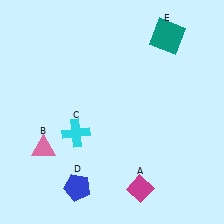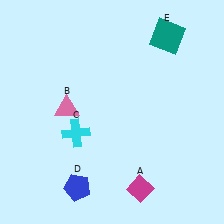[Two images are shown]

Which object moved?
The pink triangle (B) moved up.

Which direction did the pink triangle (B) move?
The pink triangle (B) moved up.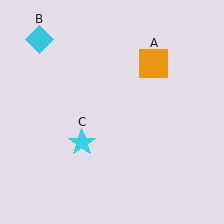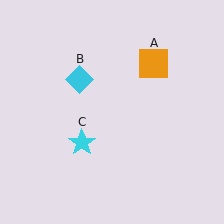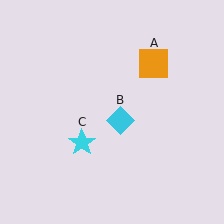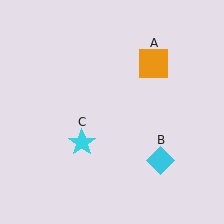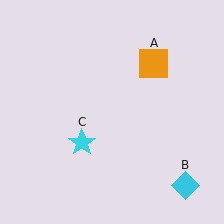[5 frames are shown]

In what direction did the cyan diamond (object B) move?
The cyan diamond (object B) moved down and to the right.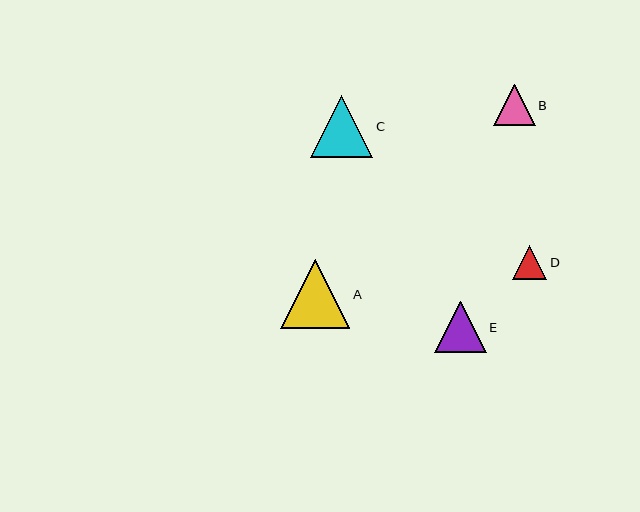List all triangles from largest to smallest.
From largest to smallest: A, C, E, B, D.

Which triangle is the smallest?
Triangle D is the smallest with a size of approximately 34 pixels.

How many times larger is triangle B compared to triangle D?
Triangle B is approximately 1.2 times the size of triangle D.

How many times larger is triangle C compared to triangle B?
Triangle C is approximately 1.5 times the size of triangle B.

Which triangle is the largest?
Triangle A is the largest with a size of approximately 69 pixels.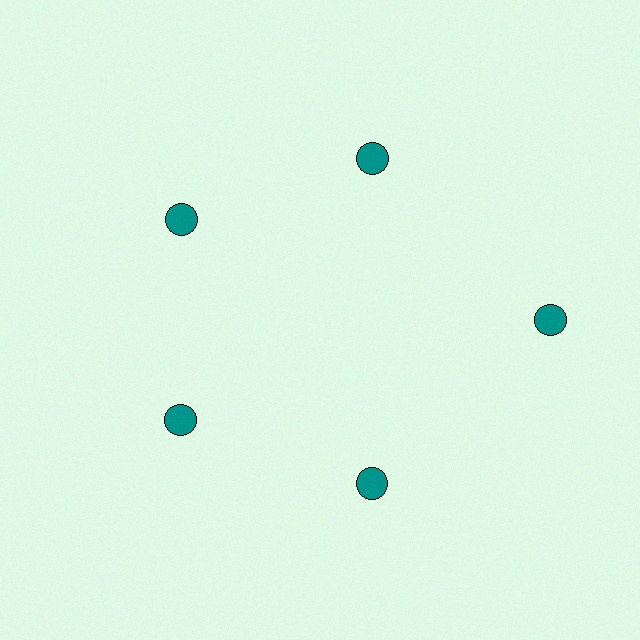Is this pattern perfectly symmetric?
No. The 5 teal circles are arranged in a ring, but one element near the 3 o'clock position is pushed outward from the center, breaking the 5-fold rotational symmetry.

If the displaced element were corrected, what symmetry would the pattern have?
It would have 5-fold rotational symmetry — the pattern would map onto itself every 72 degrees.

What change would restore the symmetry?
The symmetry would be restored by moving it inward, back onto the ring so that all 5 circles sit at equal angles and equal distance from the center.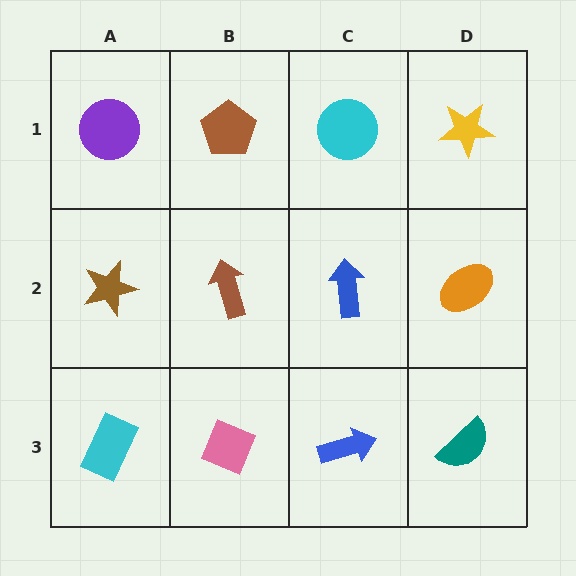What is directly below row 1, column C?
A blue arrow.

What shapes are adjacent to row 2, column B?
A brown pentagon (row 1, column B), a pink diamond (row 3, column B), a brown star (row 2, column A), a blue arrow (row 2, column C).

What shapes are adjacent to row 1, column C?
A blue arrow (row 2, column C), a brown pentagon (row 1, column B), a yellow star (row 1, column D).